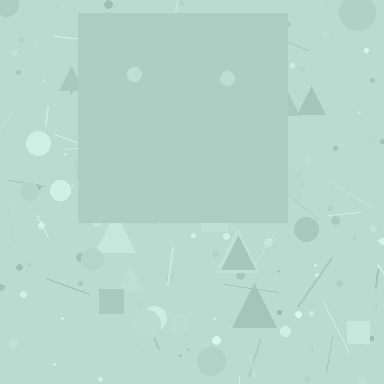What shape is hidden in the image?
A square is hidden in the image.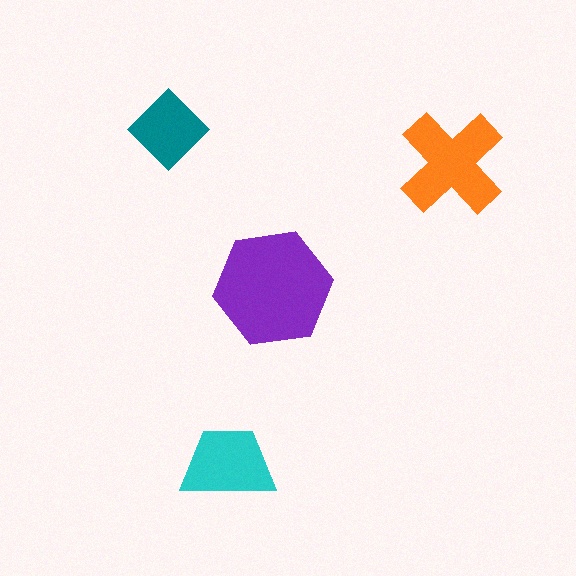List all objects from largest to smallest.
The purple hexagon, the orange cross, the cyan trapezoid, the teal diamond.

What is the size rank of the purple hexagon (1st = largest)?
1st.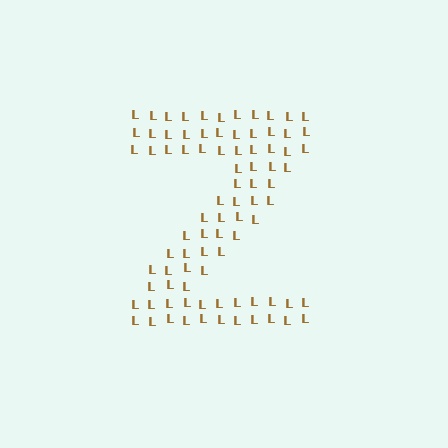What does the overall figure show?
The overall figure shows the letter Z.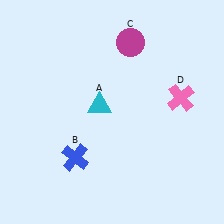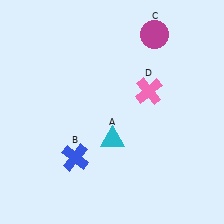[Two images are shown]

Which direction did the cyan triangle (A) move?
The cyan triangle (A) moved down.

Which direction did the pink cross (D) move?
The pink cross (D) moved left.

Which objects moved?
The objects that moved are: the cyan triangle (A), the magenta circle (C), the pink cross (D).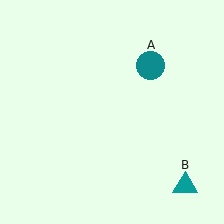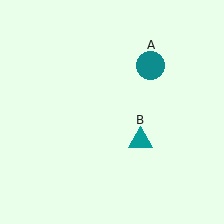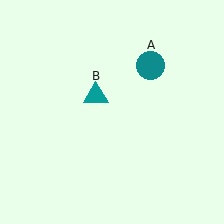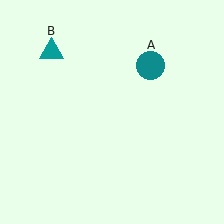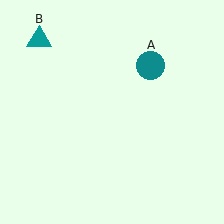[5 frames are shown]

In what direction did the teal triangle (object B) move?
The teal triangle (object B) moved up and to the left.